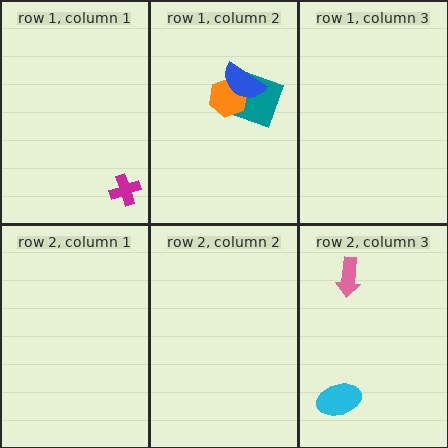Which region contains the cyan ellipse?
The row 2, column 3 region.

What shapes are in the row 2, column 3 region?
The pink arrow, the cyan ellipse.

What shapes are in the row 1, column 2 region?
The teal square, the orange hexagon, the blue semicircle.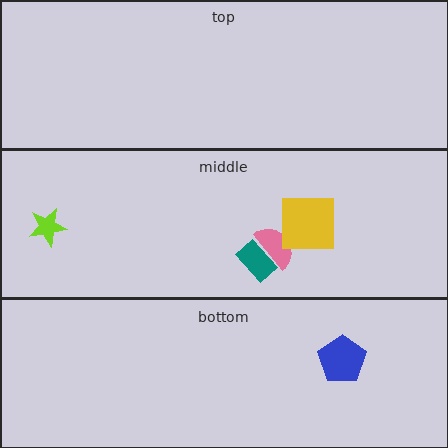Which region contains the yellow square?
The middle region.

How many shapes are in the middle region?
4.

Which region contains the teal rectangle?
The middle region.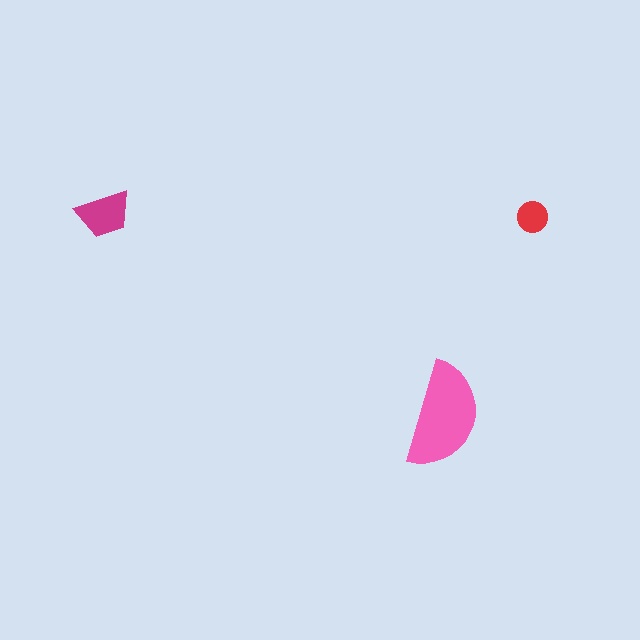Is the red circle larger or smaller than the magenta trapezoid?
Smaller.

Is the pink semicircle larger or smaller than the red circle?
Larger.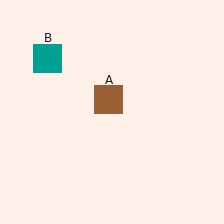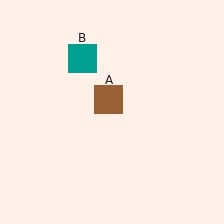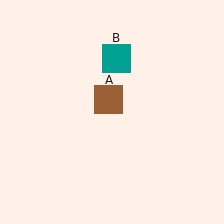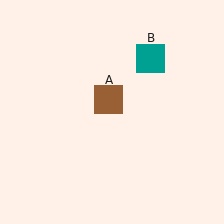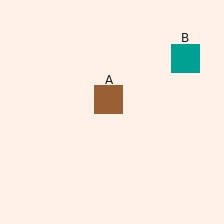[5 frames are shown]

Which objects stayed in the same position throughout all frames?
Brown square (object A) remained stationary.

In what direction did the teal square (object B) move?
The teal square (object B) moved right.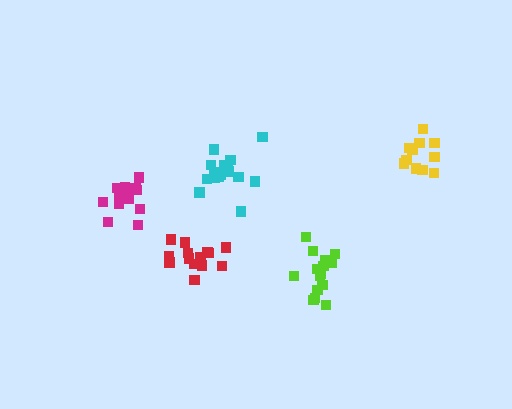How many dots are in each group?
Group 1: 13 dots, Group 2: 16 dots, Group 3: 16 dots, Group 4: 15 dots, Group 5: 11 dots (71 total).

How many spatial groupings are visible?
There are 5 spatial groupings.